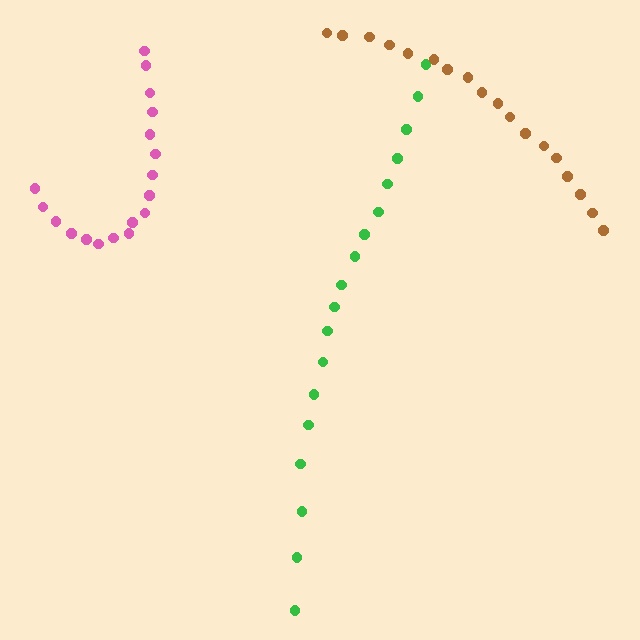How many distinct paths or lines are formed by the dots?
There are 3 distinct paths.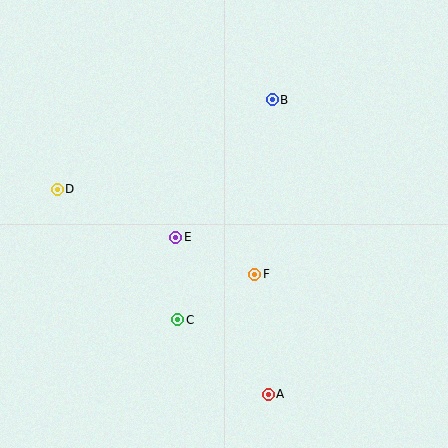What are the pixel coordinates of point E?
Point E is at (176, 237).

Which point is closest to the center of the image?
Point E at (176, 237) is closest to the center.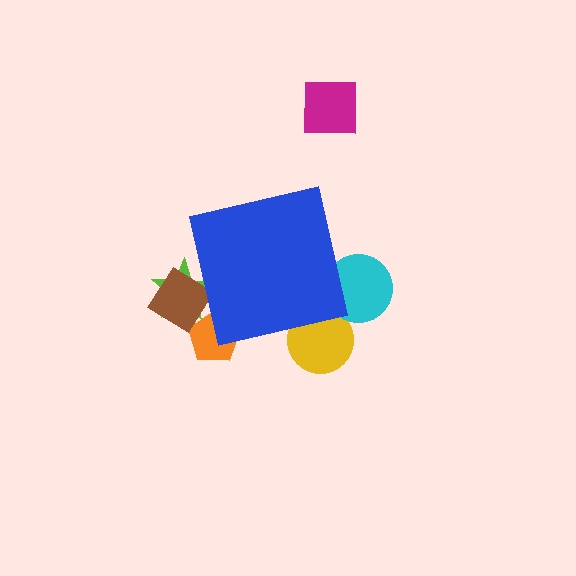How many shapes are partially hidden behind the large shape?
5 shapes are partially hidden.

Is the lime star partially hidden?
Yes, the lime star is partially hidden behind the blue square.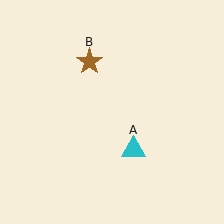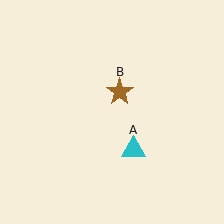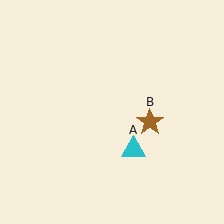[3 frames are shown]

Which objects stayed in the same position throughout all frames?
Cyan triangle (object A) remained stationary.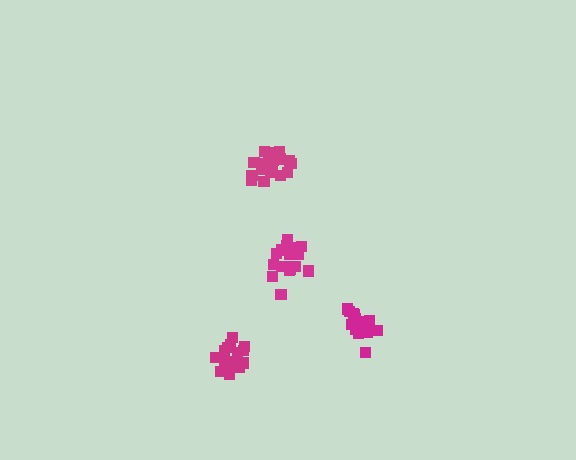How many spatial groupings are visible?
There are 4 spatial groupings.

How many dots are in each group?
Group 1: 18 dots, Group 2: 18 dots, Group 3: 20 dots, Group 4: 21 dots (77 total).